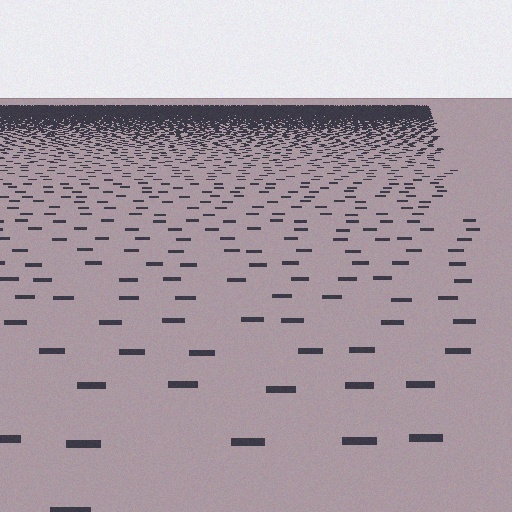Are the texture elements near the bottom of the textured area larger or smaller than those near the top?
Larger. Near the bottom, elements are closer to the viewer and appear at a bigger on-screen size.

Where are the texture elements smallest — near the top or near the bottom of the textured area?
Near the top.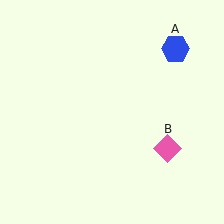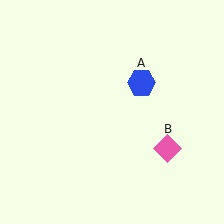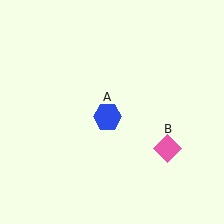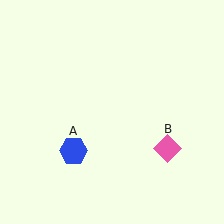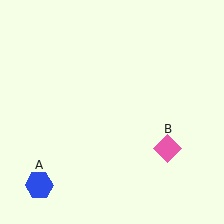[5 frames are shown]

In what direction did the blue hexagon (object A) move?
The blue hexagon (object A) moved down and to the left.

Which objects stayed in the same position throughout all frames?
Pink diamond (object B) remained stationary.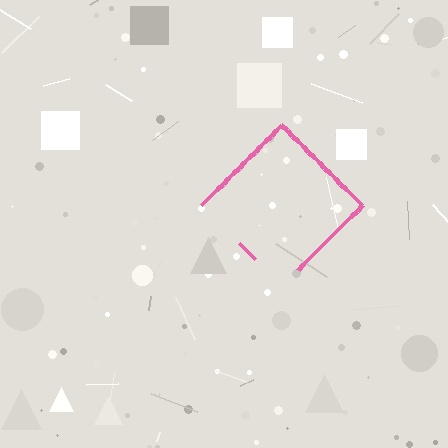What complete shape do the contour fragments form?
The contour fragments form a diamond.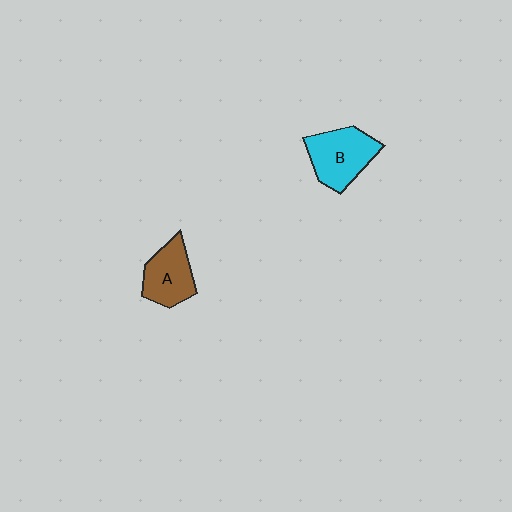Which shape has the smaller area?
Shape A (brown).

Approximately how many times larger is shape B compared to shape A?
Approximately 1.2 times.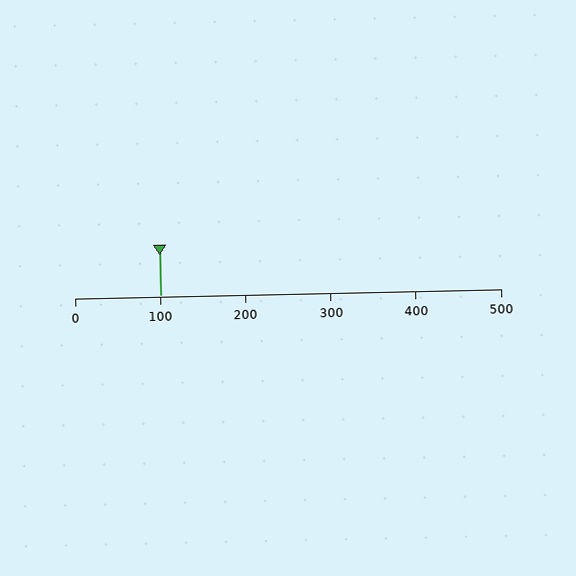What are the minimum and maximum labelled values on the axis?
The axis runs from 0 to 500.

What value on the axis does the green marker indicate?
The marker indicates approximately 100.